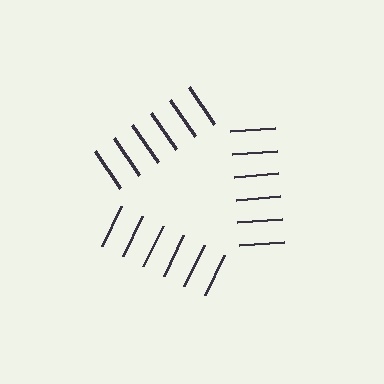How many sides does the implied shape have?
3 sides — the line-ends trace a triangle.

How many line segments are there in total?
18 — 6 along each of the 3 edges.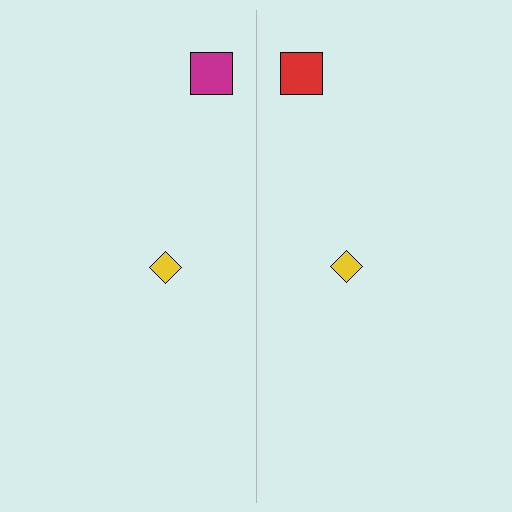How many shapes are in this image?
There are 4 shapes in this image.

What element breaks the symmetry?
The red square on the right side breaks the symmetry — its mirror counterpart is magenta.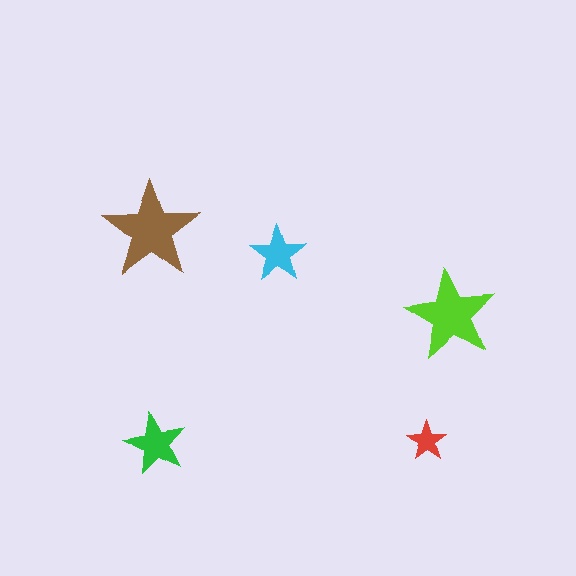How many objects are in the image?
There are 5 objects in the image.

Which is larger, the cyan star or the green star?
The green one.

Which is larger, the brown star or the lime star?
The brown one.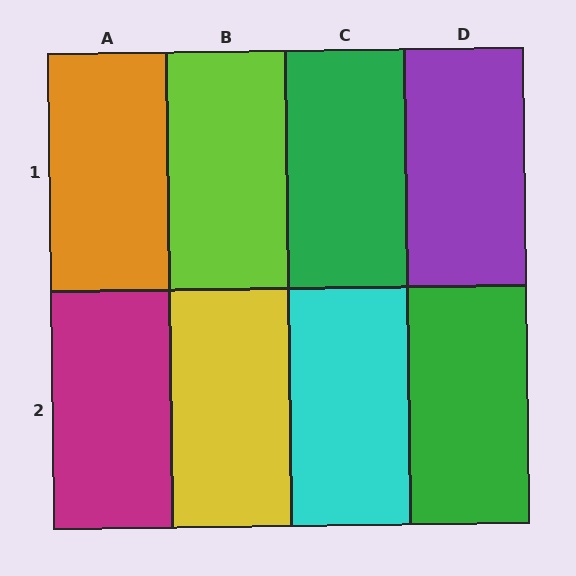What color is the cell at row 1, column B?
Lime.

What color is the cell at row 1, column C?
Green.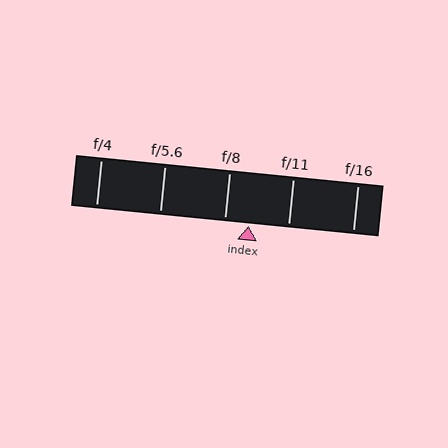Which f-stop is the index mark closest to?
The index mark is closest to f/8.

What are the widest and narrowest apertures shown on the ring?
The widest aperture shown is f/4 and the narrowest is f/16.